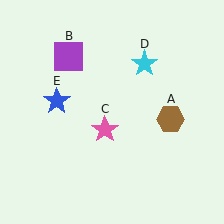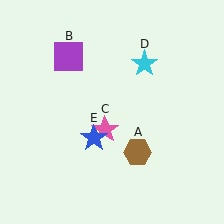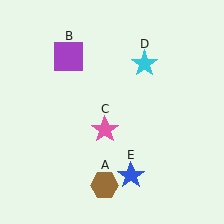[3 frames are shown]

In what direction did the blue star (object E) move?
The blue star (object E) moved down and to the right.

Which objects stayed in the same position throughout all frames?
Purple square (object B) and pink star (object C) and cyan star (object D) remained stationary.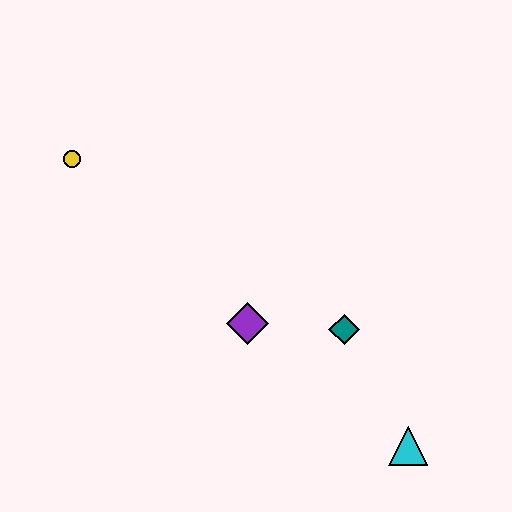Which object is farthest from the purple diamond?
The yellow circle is farthest from the purple diamond.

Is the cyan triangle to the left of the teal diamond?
No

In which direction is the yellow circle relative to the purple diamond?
The yellow circle is to the left of the purple diamond.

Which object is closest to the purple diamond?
The teal diamond is closest to the purple diamond.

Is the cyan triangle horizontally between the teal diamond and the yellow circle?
No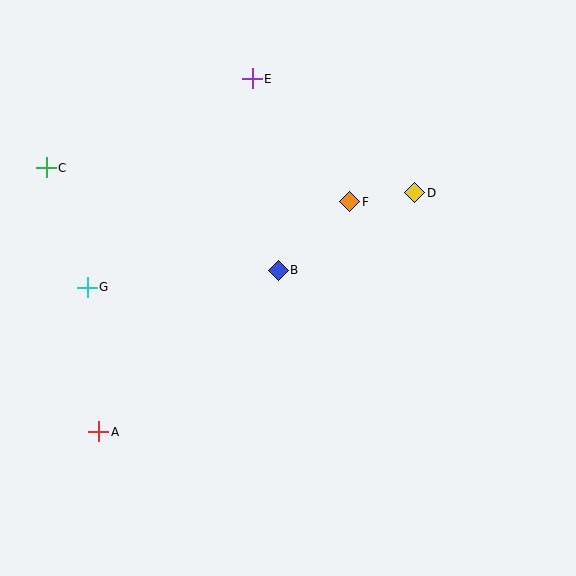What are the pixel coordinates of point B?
Point B is at (278, 270).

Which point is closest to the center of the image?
Point B at (278, 270) is closest to the center.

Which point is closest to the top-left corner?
Point C is closest to the top-left corner.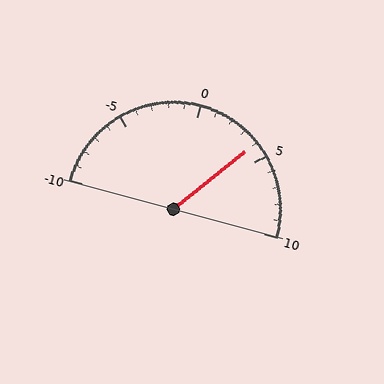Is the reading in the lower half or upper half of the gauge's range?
The reading is in the upper half of the range (-10 to 10).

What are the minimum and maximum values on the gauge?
The gauge ranges from -10 to 10.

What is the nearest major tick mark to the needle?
The nearest major tick mark is 5.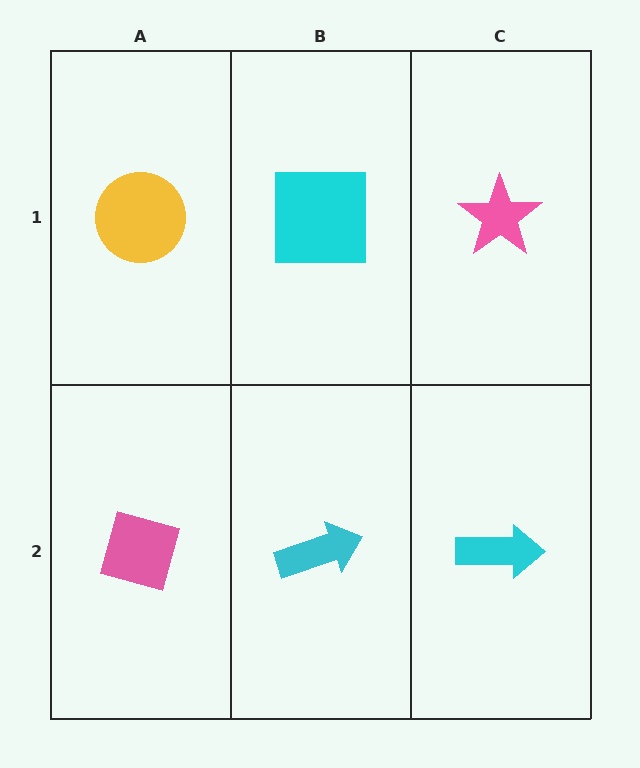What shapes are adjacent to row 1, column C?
A cyan arrow (row 2, column C), a cyan square (row 1, column B).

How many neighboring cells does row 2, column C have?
2.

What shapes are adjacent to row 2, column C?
A pink star (row 1, column C), a cyan arrow (row 2, column B).